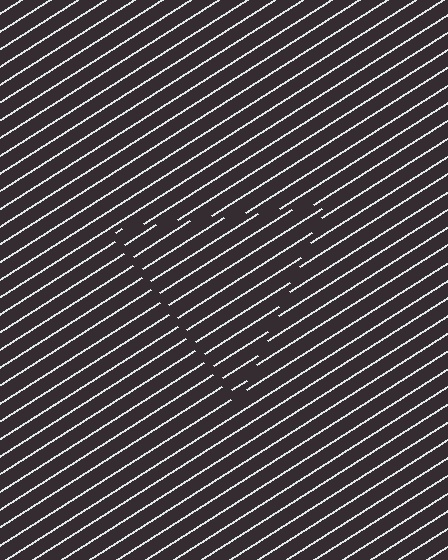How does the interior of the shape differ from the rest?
The interior of the shape contains the same grating, shifted by half a period — the contour is defined by the phase discontinuity where line-ends from the inner and outer gratings abut.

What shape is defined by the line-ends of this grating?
An illusory triangle. The interior of the shape contains the same grating, shifted by half a period — the contour is defined by the phase discontinuity where line-ends from the inner and outer gratings abut.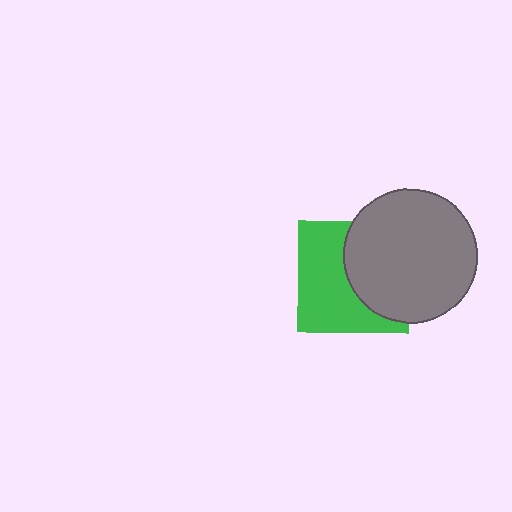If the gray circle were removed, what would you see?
You would see the complete green square.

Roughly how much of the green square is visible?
About half of it is visible (roughly 54%).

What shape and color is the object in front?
The object in front is a gray circle.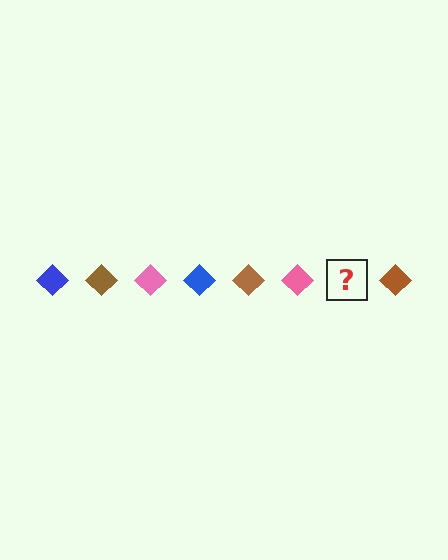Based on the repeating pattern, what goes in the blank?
The blank should be a blue diamond.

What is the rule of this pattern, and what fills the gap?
The rule is that the pattern cycles through blue, brown, pink diamonds. The gap should be filled with a blue diamond.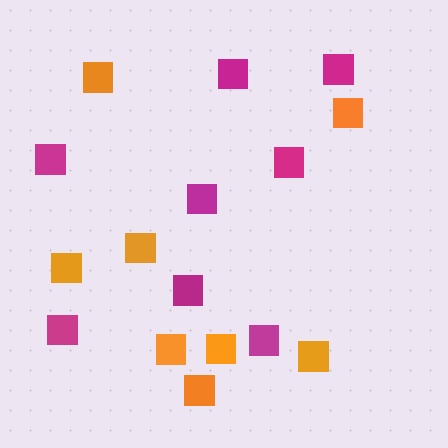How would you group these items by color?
There are 2 groups: one group of magenta squares (8) and one group of orange squares (8).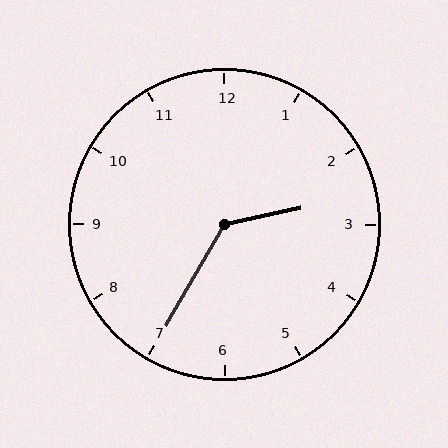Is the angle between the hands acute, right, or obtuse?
It is obtuse.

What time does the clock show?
2:35.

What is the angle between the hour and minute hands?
Approximately 132 degrees.